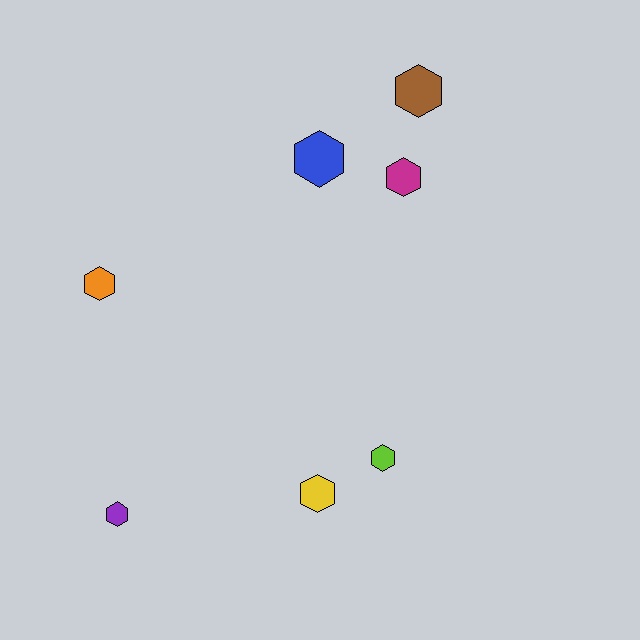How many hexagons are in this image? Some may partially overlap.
There are 7 hexagons.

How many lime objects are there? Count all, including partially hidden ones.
There is 1 lime object.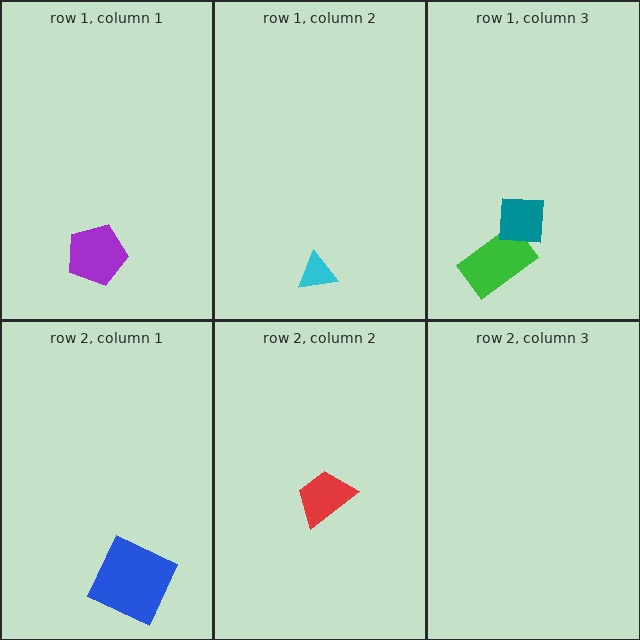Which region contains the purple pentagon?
The row 1, column 1 region.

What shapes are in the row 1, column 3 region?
The green rectangle, the teal square.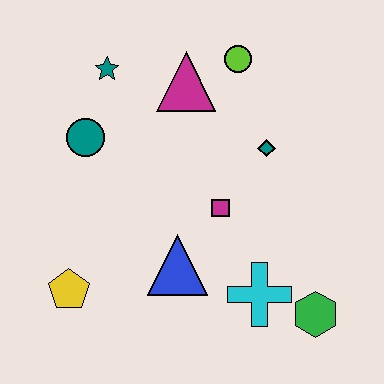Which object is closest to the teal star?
The teal circle is closest to the teal star.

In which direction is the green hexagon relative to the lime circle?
The green hexagon is below the lime circle.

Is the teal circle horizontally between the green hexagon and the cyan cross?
No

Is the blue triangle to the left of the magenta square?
Yes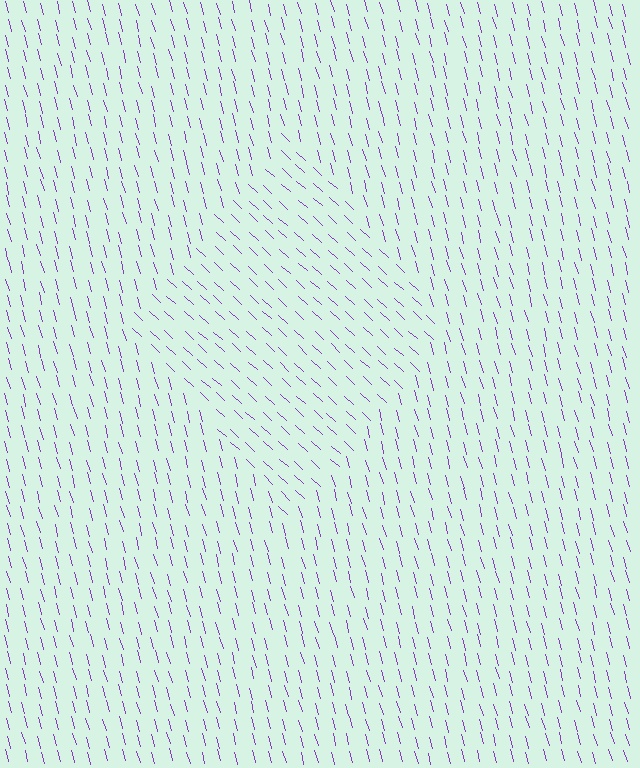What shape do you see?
I see a diamond.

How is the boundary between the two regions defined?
The boundary is defined purely by a change in line orientation (approximately 32 degrees difference). All lines are the same color and thickness.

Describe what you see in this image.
The image is filled with small purple line segments. A diamond region in the image has lines oriented differently from the surrounding lines, creating a visible texture boundary.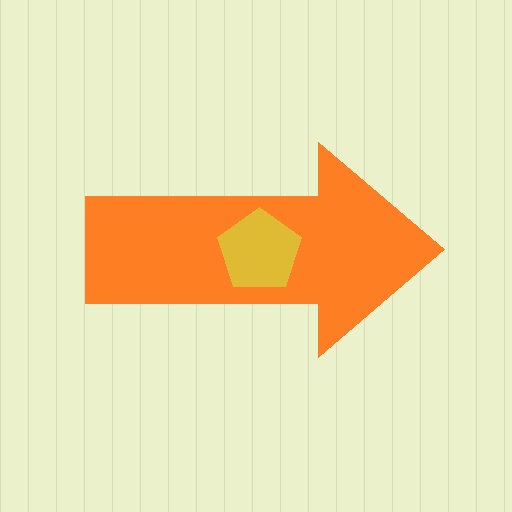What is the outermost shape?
The orange arrow.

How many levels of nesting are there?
2.